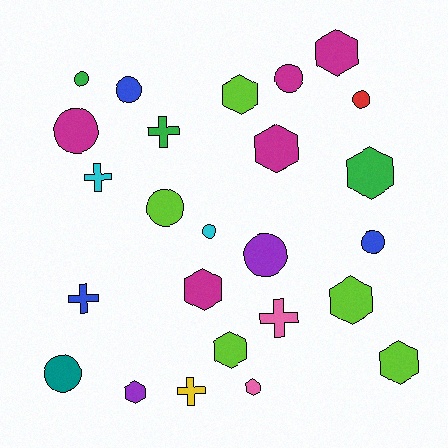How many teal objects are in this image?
There is 1 teal object.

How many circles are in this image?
There are 10 circles.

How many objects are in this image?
There are 25 objects.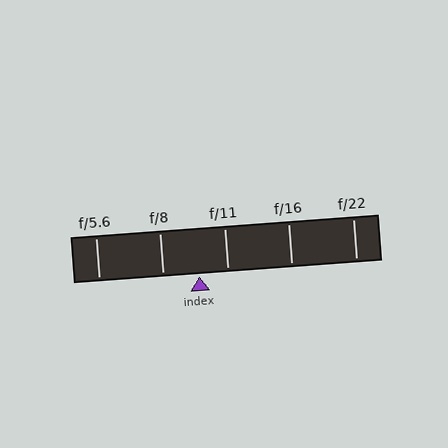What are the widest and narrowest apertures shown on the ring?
The widest aperture shown is f/5.6 and the narrowest is f/22.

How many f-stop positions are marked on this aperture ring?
There are 5 f-stop positions marked.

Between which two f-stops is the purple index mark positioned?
The index mark is between f/8 and f/11.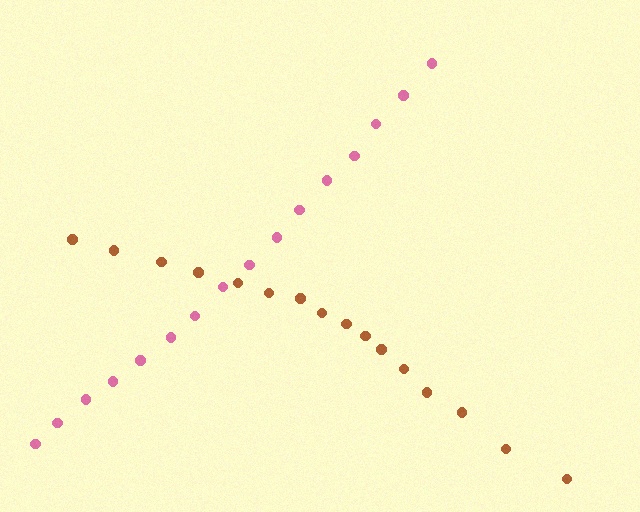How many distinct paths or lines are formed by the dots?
There are 2 distinct paths.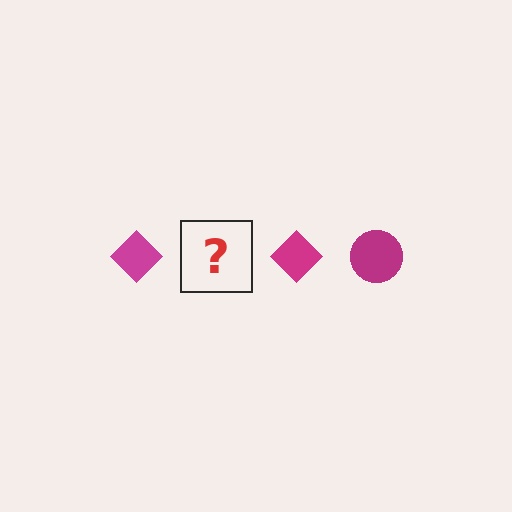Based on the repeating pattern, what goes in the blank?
The blank should be a magenta circle.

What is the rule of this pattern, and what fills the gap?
The rule is that the pattern cycles through diamond, circle shapes in magenta. The gap should be filled with a magenta circle.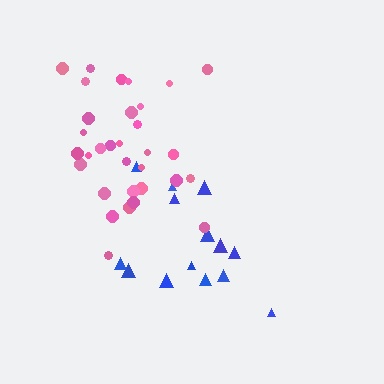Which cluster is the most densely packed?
Pink.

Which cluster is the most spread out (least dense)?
Blue.